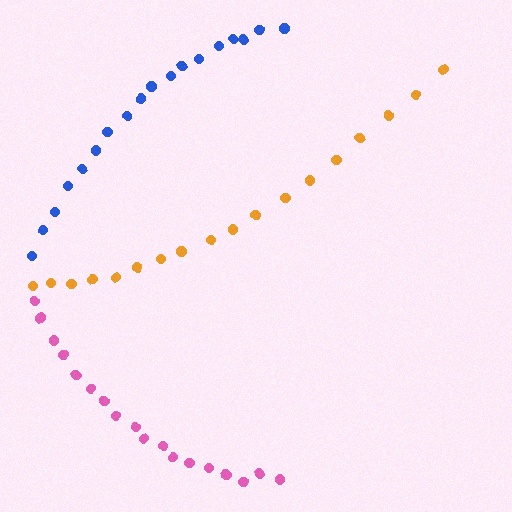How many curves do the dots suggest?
There are 3 distinct paths.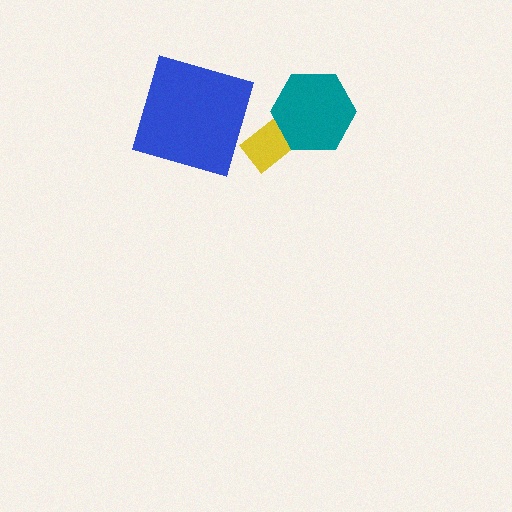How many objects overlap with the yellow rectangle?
1 object overlaps with the yellow rectangle.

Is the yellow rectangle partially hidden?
Yes, it is partially covered by another shape.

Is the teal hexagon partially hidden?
No, no other shape covers it.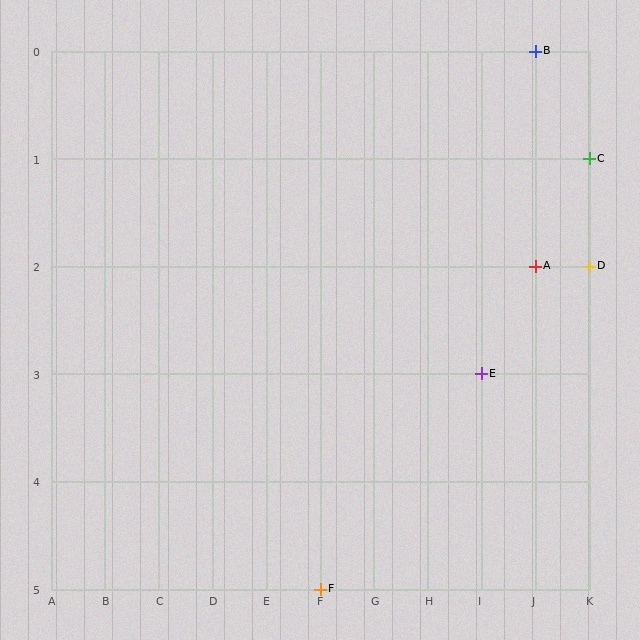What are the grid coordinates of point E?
Point E is at grid coordinates (I, 3).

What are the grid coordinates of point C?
Point C is at grid coordinates (K, 1).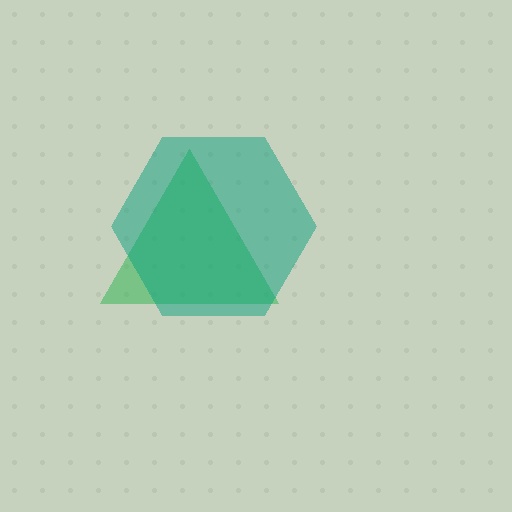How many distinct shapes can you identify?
There are 2 distinct shapes: a green triangle, a teal hexagon.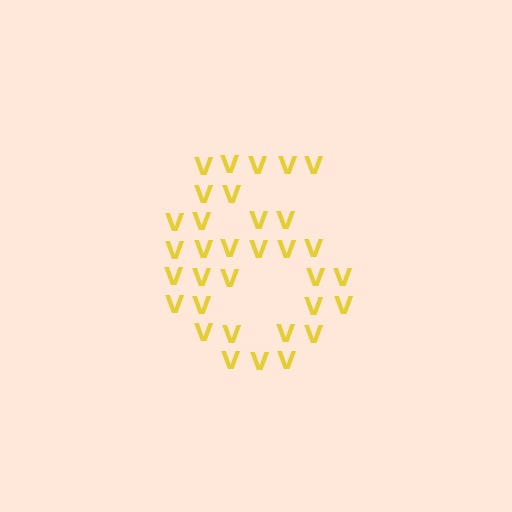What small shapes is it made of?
It is made of small letter V's.